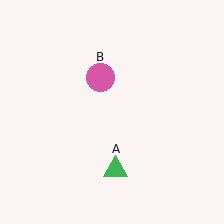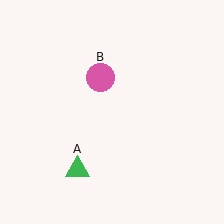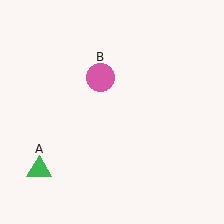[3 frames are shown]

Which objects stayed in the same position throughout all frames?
Pink circle (object B) remained stationary.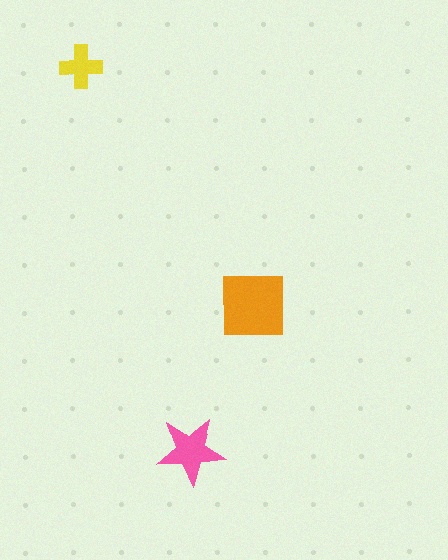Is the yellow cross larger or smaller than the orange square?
Smaller.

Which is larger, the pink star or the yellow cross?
The pink star.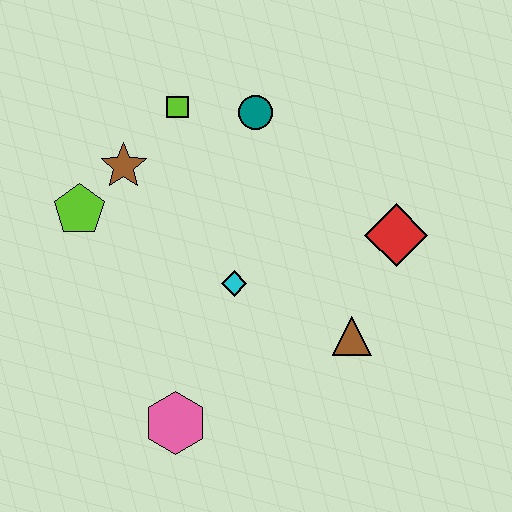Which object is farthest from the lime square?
The pink hexagon is farthest from the lime square.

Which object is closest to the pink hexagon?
The cyan diamond is closest to the pink hexagon.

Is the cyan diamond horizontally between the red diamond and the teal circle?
No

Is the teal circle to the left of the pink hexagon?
No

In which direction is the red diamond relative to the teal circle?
The red diamond is to the right of the teal circle.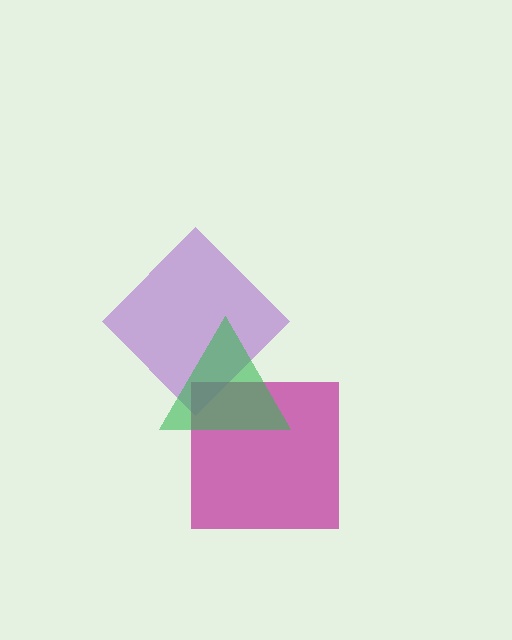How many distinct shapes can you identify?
There are 3 distinct shapes: a magenta square, a purple diamond, a green triangle.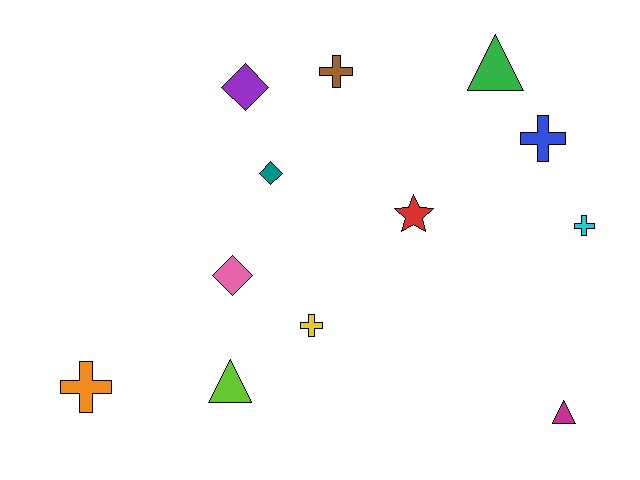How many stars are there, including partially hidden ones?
There is 1 star.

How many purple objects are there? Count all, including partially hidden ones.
There is 1 purple object.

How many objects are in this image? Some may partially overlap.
There are 12 objects.